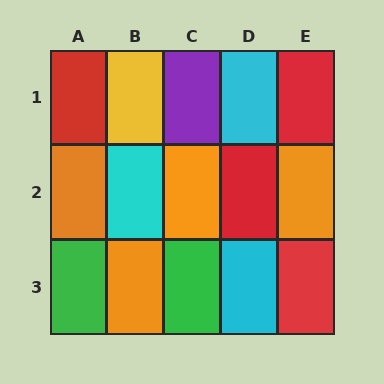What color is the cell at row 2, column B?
Cyan.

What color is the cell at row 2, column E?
Orange.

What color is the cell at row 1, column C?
Purple.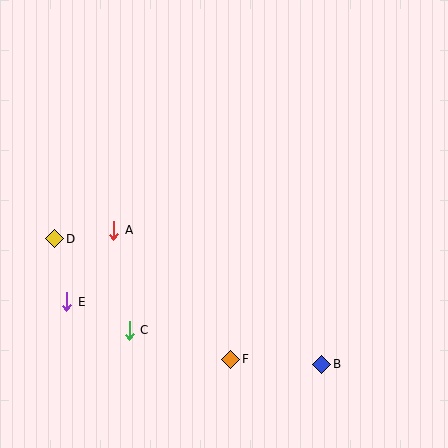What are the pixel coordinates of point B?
Point B is at (322, 364).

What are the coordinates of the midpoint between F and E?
The midpoint between F and E is at (149, 331).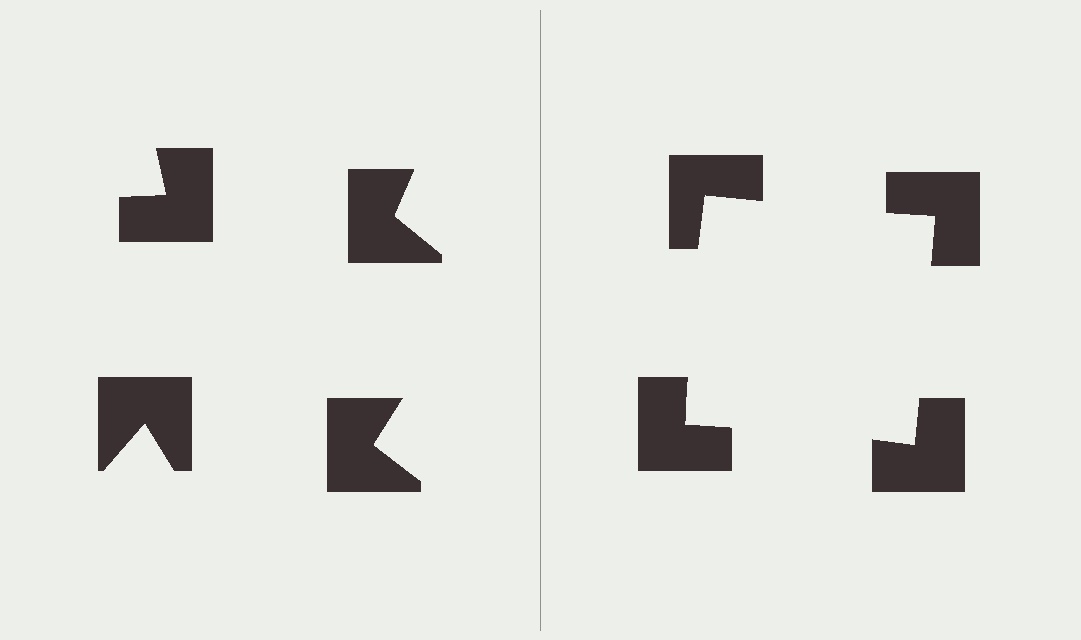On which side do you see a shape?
An illusory square appears on the right side. On the left side the wedge cuts are rotated, so no coherent shape forms.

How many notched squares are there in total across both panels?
8 — 4 on each side.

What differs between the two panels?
The notched squares are positioned identically on both sides; only the wedge orientations differ. On the right they align to a square; on the left they are misaligned.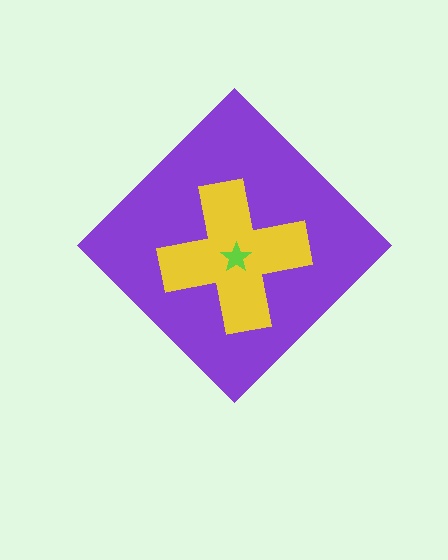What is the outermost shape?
The purple diamond.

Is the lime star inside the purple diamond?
Yes.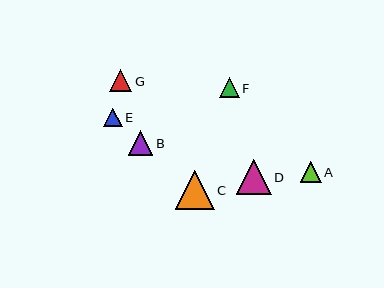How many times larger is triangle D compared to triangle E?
Triangle D is approximately 1.9 times the size of triangle E.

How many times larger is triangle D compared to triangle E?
Triangle D is approximately 1.9 times the size of triangle E.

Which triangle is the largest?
Triangle C is the largest with a size of approximately 39 pixels.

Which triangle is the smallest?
Triangle E is the smallest with a size of approximately 18 pixels.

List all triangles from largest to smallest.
From largest to smallest: C, D, B, G, A, F, E.